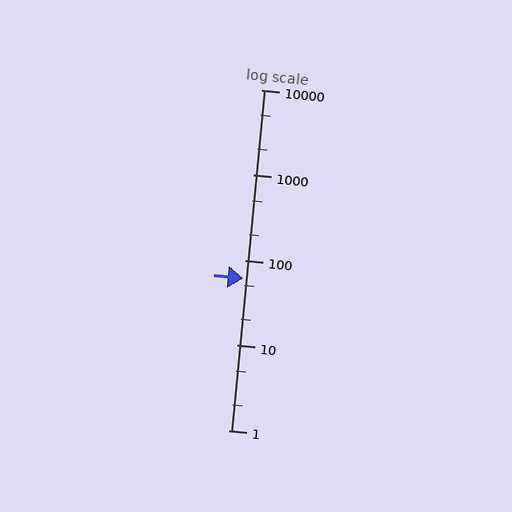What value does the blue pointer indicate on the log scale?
The pointer indicates approximately 60.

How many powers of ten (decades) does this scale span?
The scale spans 4 decades, from 1 to 10000.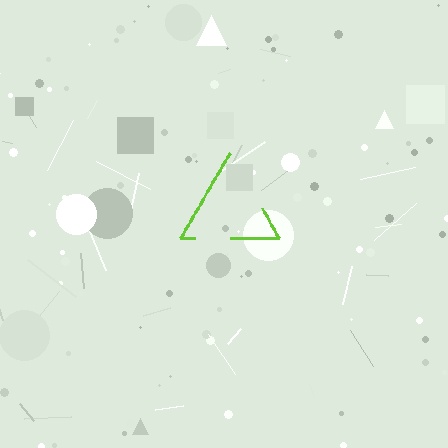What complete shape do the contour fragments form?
The contour fragments form a triangle.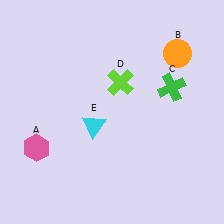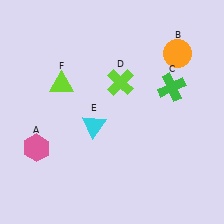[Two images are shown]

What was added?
A lime triangle (F) was added in Image 2.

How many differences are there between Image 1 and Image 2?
There is 1 difference between the two images.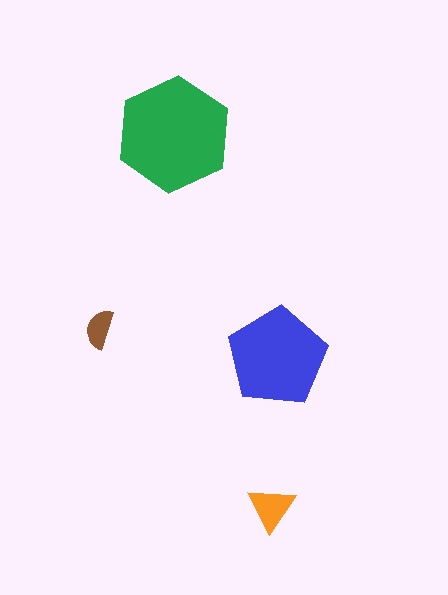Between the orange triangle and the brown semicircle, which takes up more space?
The orange triangle.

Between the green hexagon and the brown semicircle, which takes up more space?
The green hexagon.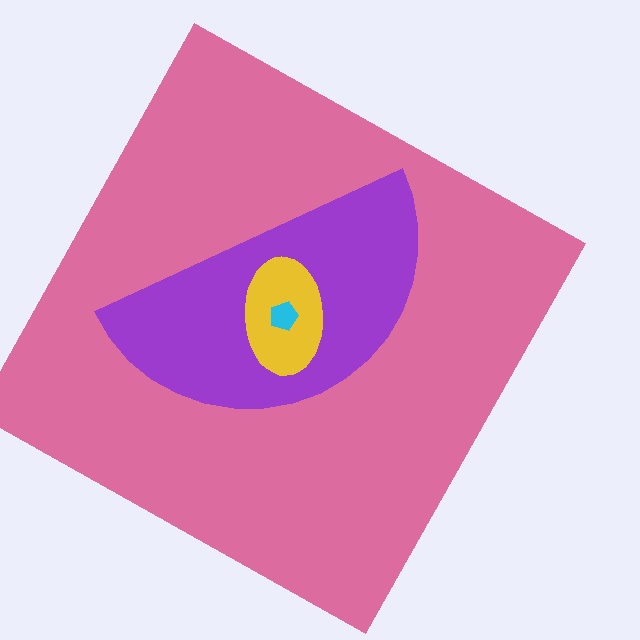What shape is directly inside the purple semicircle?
The yellow ellipse.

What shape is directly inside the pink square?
The purple semicircle.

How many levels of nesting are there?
4.